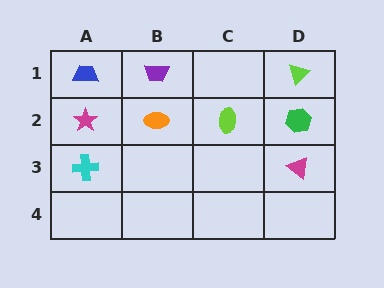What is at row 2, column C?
A lime ellipse.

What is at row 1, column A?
A blue trapezoid.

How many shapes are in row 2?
4 shapes.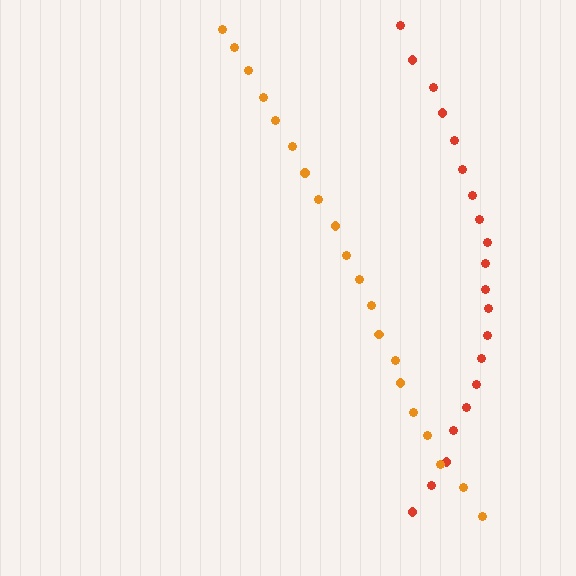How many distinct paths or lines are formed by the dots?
There are 2 distinct paths.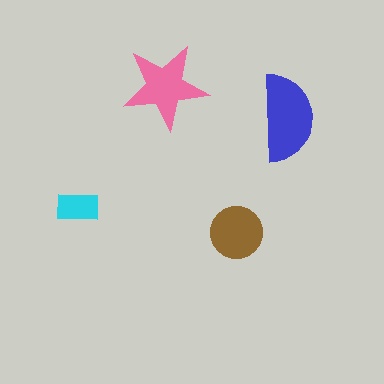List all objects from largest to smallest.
The blue semicircle, the pink star, the brown circle, the cyan rectangle.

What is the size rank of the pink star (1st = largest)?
2nd.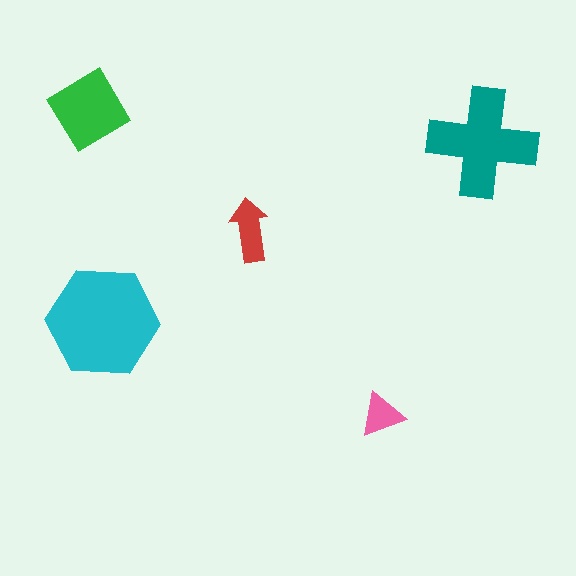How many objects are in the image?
There are 5 objects in the image.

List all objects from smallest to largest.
The pink triangle, the red arrow, the green diamond, the teal cross, the cyan hexagon.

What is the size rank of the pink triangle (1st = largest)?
5th.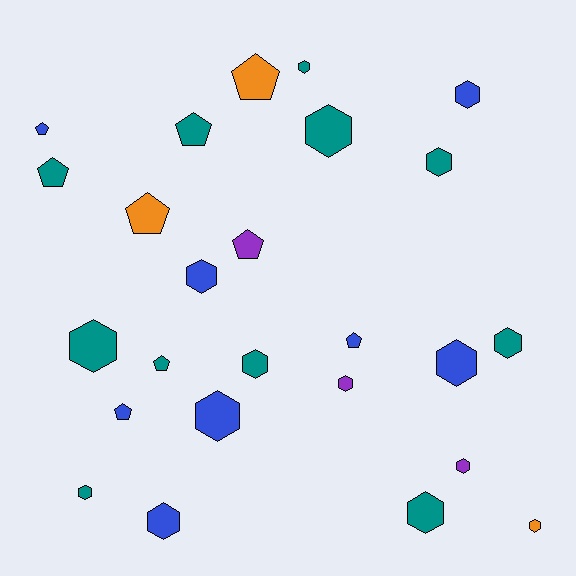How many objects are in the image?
There are 25 objects.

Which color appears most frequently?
Teal, with 11 objects.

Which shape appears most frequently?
Hexagon, with 16 objects.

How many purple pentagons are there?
There is 1 purple pentagon.